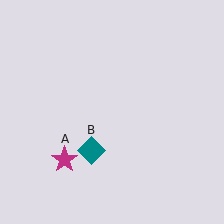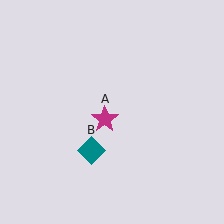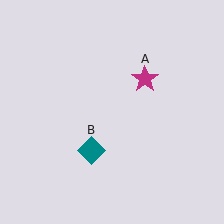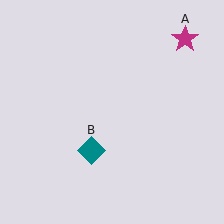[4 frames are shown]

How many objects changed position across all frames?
1 object changed position: magenta star (object A).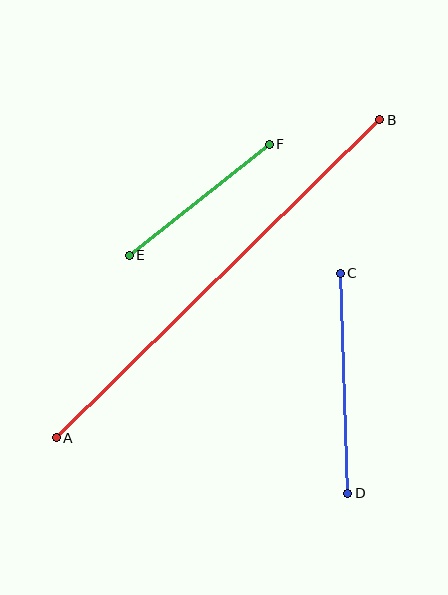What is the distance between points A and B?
The distance is approximately 454 pixels.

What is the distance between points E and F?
The distance is approximately 179 pixels.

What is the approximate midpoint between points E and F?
The midpoint is at approximately (199, 200) pixels.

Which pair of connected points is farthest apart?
Points A and B are farthest apart.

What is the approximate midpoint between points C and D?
The midpoint is at approximately (344, 383) pixels.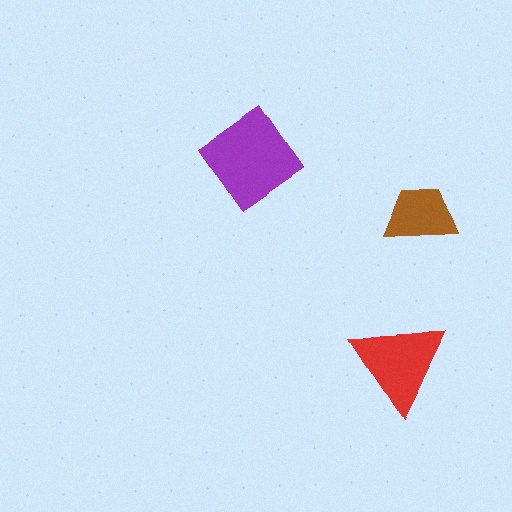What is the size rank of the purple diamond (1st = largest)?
1st.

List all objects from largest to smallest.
The purple diamond, the red triangle, the brown trapezoid.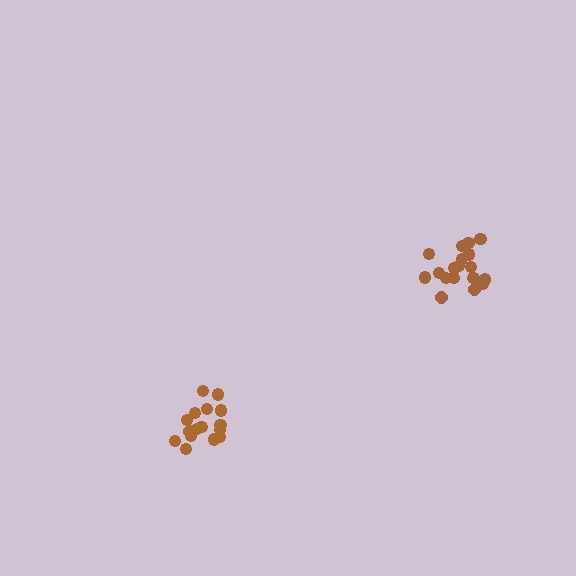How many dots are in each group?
Group 1: 18 dots, Group 2: 16 dots (34 total).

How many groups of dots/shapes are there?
There are 2 groups.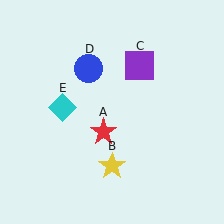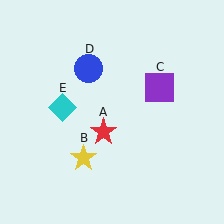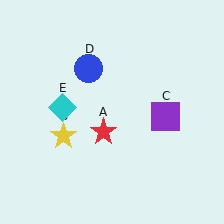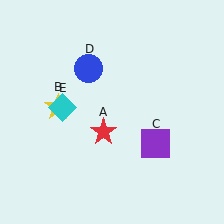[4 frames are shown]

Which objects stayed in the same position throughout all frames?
Red star (object A) and blue circle (object D) and cyan diamond (object E) remained stationary.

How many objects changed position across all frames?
2 objects changed position: yellow star (object B), purple square (object C).